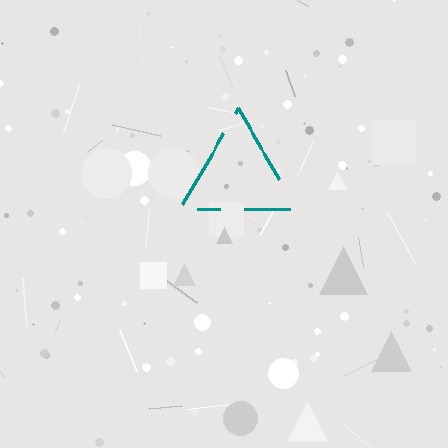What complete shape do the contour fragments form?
The contour fragments form a triangle.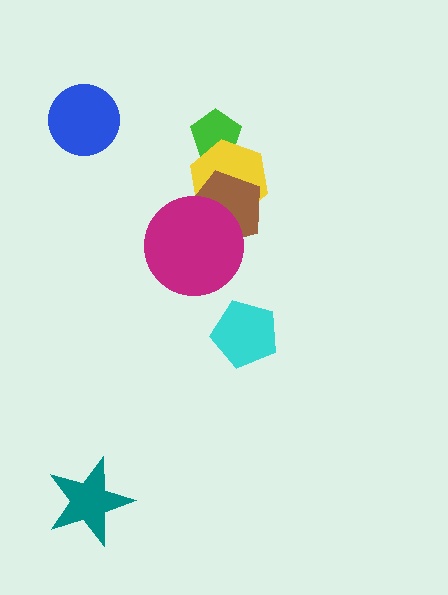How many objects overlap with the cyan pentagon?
0 objects overlap with the cyan pentagon.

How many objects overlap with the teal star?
0 objects overlap with the teal star.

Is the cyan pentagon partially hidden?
No, no other shape covers it.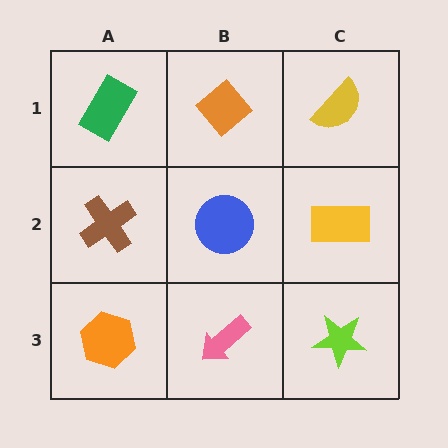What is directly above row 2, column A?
A green rectangle.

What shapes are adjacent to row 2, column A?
A green rectangle (row 1, column A), an orange hexagon (row 3, column A), a blue circle (row 2, column B).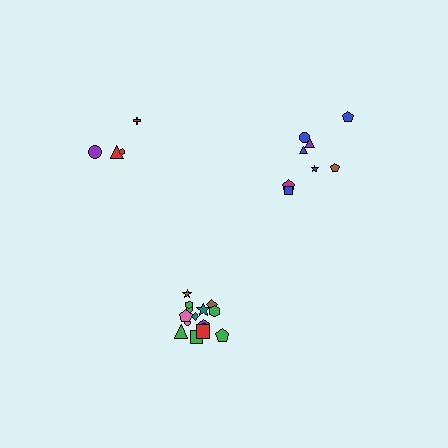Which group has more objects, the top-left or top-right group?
The top-right group.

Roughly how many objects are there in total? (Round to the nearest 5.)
Roughly 25 objects in total.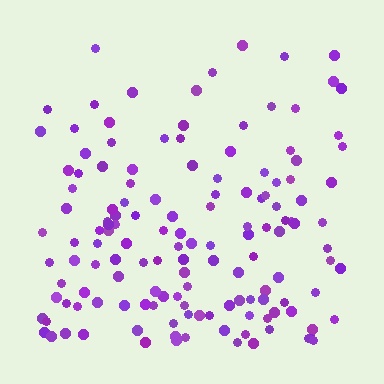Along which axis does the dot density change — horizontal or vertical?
Vertical.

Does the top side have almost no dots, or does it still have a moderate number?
Still a moderate number, just noticeably fewer than the bottom.